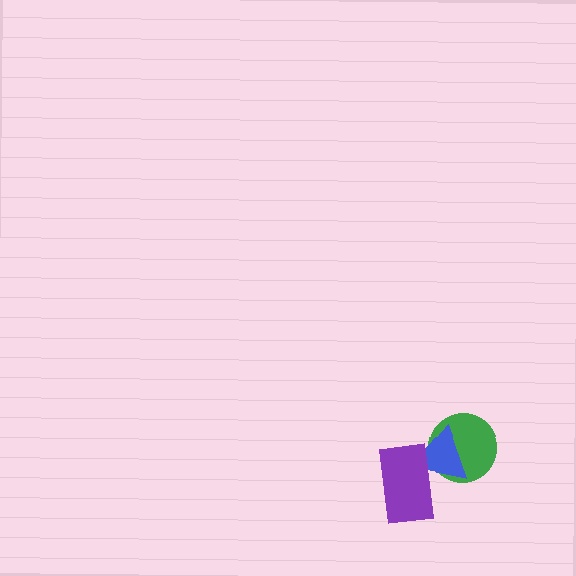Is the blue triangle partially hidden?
Yes, it is partially covered by another shape.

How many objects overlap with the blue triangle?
2 objects overlap with the blue triangle.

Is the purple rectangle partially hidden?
No, no other shape covers it.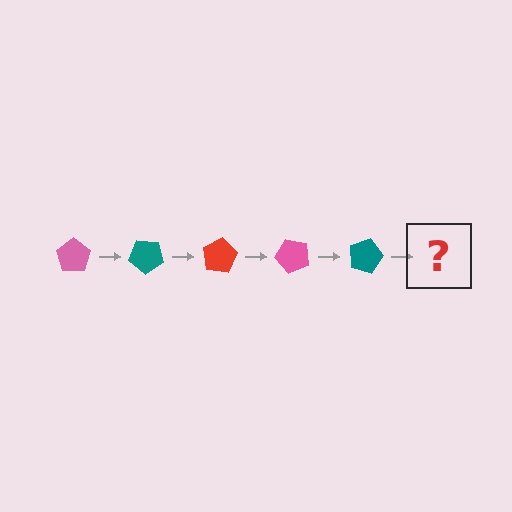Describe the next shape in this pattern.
It should be a red pentagon, rotated 200 degrees from the start.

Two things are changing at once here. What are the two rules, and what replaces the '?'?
The two rules are that it rotates 40 degrees each step and the color cycles through pink, teal, and red. The '?' should be a red pentagon, rotated 200 degrees from the start.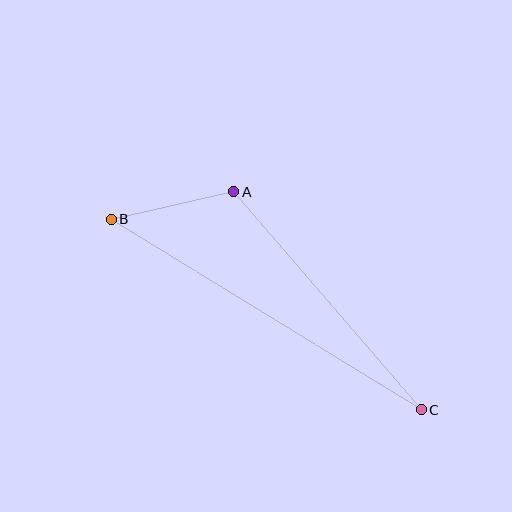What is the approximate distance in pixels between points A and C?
The distance between A and C is approximately 288 pixels.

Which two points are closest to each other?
Points A and B are closest to each other.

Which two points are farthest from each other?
Points B and C are farthest from each other.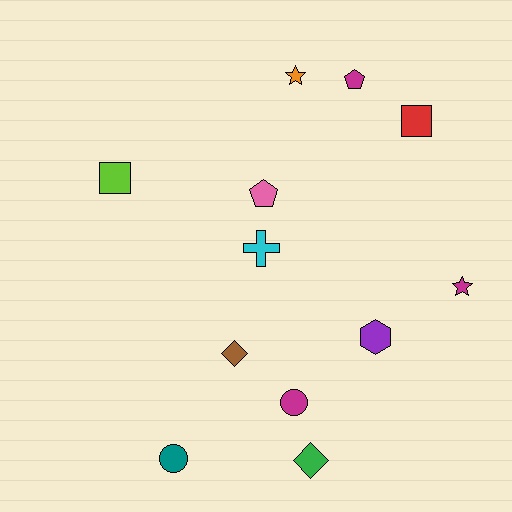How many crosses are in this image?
There is 1 cross.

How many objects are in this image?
There are 12 objects.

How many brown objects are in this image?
There is 1 brown object.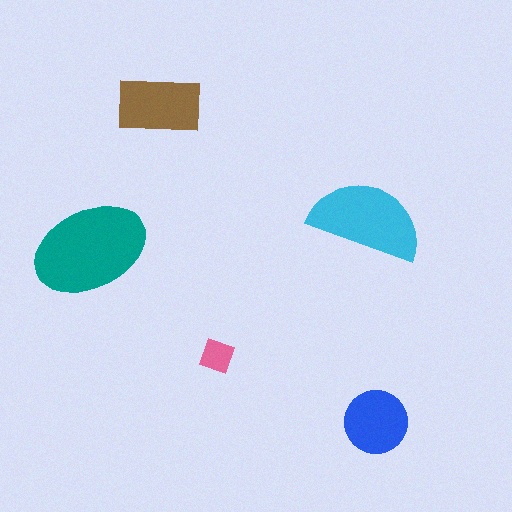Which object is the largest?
The teal ellipse.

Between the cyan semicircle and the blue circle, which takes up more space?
The cyan semicircle.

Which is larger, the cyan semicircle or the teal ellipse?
The teal ellipse.